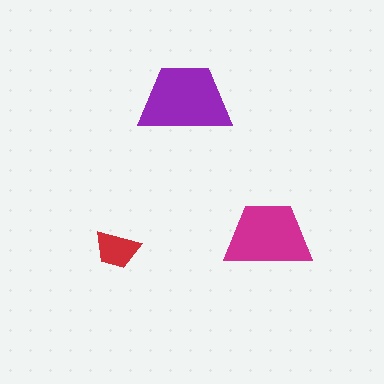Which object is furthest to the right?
The magenta trapezoid is rightmost.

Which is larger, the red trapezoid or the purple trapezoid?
The purple one.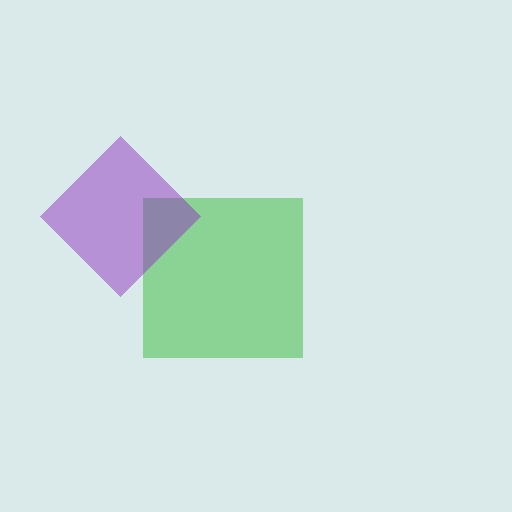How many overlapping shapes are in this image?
There are 2 overlapping shapes in the image.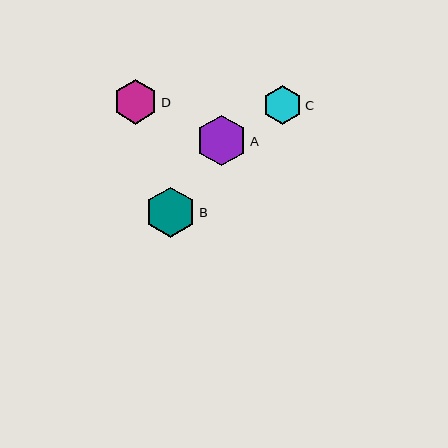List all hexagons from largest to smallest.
From largest to smallest: A, B, D, C.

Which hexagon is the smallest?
Hexagon C is the smallest with a size of approximately 39 pixels.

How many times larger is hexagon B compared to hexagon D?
Hexagon B is approximately 1.1 times the size of hexagon D.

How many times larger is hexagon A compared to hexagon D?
Hexagon A is approximately 1.1 times the size of hexagon D.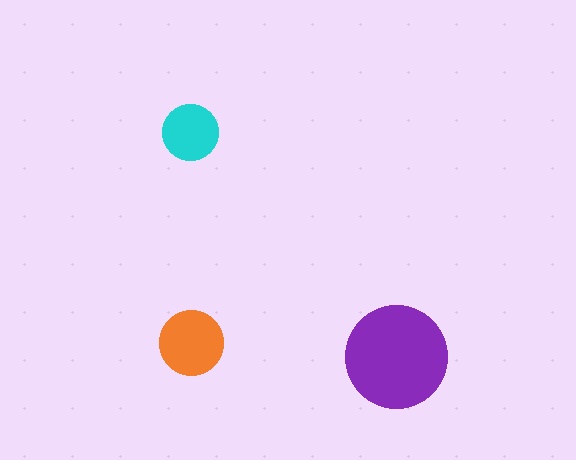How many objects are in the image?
There are 3 objects in the image.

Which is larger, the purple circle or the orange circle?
The purple one.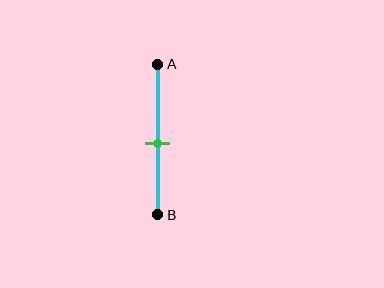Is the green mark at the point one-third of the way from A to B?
No, the mark is at about 55% from A, not at the 33% one-third point.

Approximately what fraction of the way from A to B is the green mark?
The green mark is approximately 55% of the way from A to B.